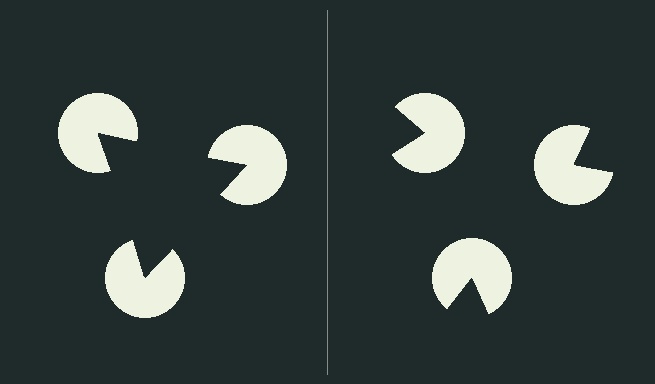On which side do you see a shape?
An illusory triangle appears on the left side. On the right side the wedge cuts are rotated, so no coherent shape forms.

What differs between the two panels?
The pac-man discs are positioned identically on both sides; only the wedge orientations differ. On the left they align to a triangle; on the right they are misaligned.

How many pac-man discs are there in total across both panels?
6 — 3 on each side.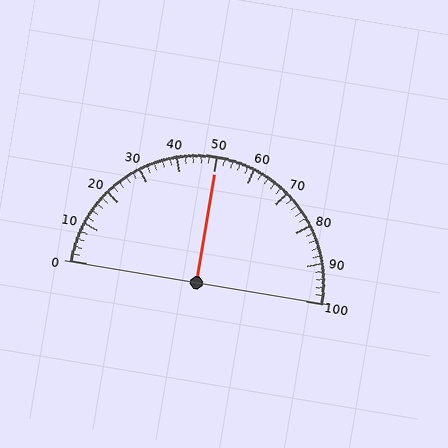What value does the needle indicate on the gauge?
The needle indicates approximately 50.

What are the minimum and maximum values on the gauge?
The gauge ranges from 0 to 100.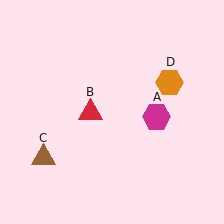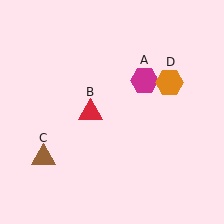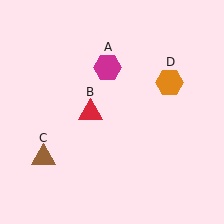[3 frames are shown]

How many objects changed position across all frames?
1 object changed position: magenta hexagon (object A).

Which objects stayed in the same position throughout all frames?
Red triangle (object B) and brown triangle (object C) and orange hexagon (object D) remained stationary.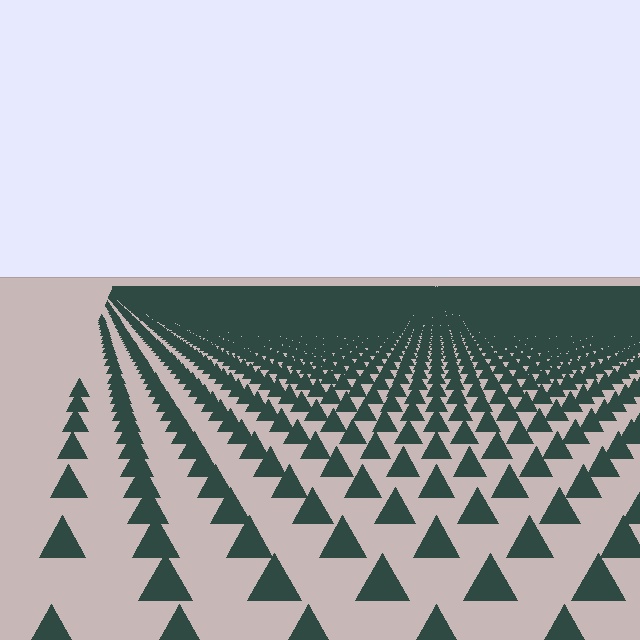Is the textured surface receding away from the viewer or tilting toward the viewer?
The surface is receding away from the viewer. Texture elements get smaller and denser toward the top.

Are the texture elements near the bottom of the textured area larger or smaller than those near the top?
Larger. Near the bottom, elements are closer to the viewer and appear at a bigger on-screen size.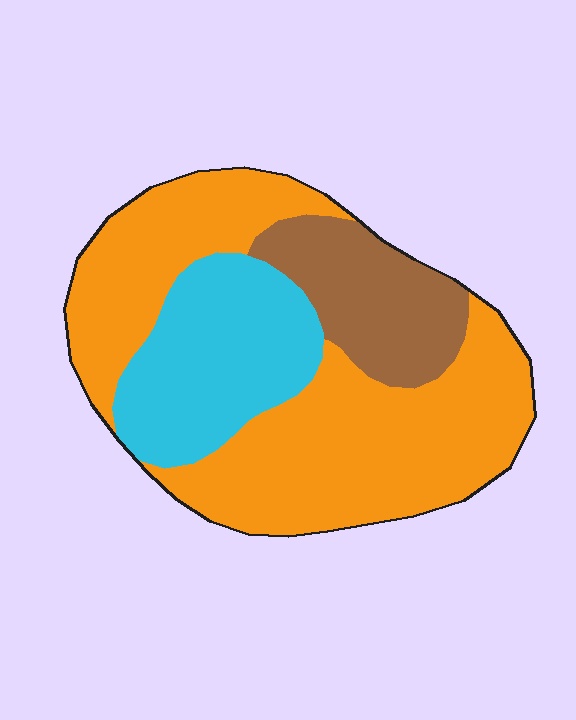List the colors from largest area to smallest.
From largest to smallest: orange, cyan, brown.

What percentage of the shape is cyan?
Cyan takes up about one quarter (1/4) of the shape.